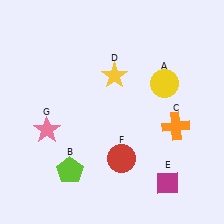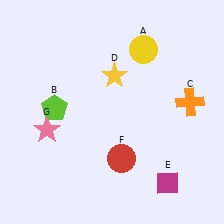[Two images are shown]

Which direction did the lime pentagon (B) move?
The lime pentagon (B) moved up.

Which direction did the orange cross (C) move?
The orange cross (C) moved up.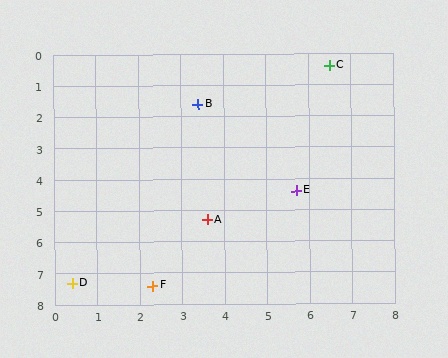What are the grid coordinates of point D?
Point D is at approximately (0.4, 7.3).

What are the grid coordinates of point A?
Point A is at approximately (3.6, 5.3).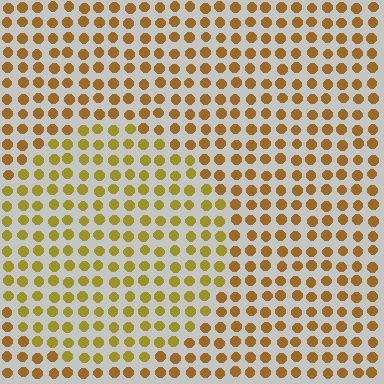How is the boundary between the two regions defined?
The boundary is defined purely by a slight shift in hue (about 21 degrees). Spacing, size, and orientation are identical on both sides.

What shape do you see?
I see a circle.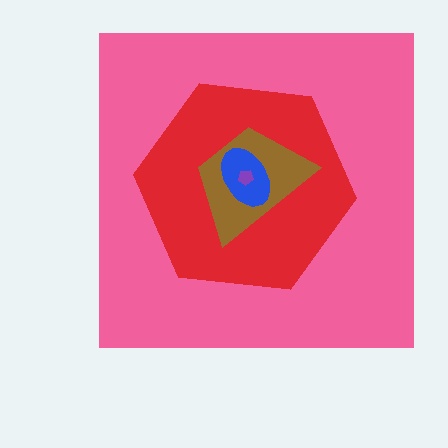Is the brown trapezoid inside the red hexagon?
Yes.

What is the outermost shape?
The pink square.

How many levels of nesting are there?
5.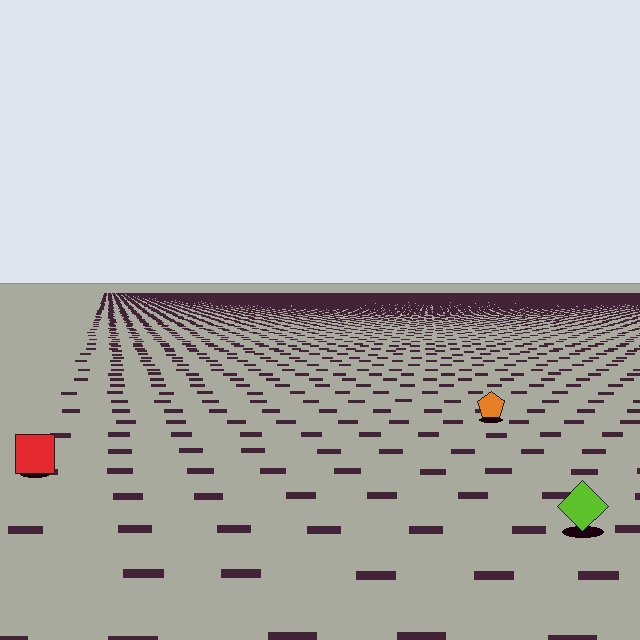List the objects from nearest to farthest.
From nearest to farthest: the lime diamond, the red square, the orange pentagon.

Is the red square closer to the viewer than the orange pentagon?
Yes. The red square is closer — you can tell from the texture gradient: the ground texture is coarser near it.